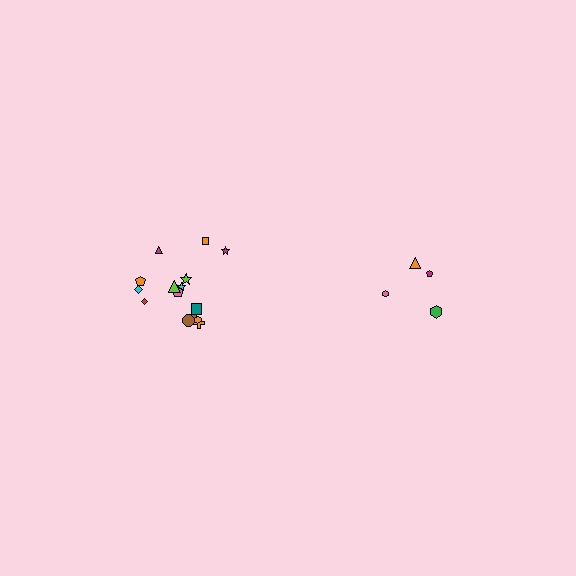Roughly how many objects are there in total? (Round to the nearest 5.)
Roughly 20 objects in total.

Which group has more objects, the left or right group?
The left group.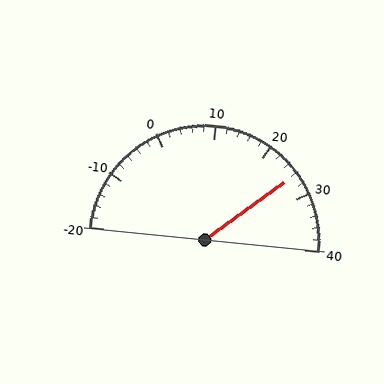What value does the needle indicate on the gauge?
The needle indicates approximately 26.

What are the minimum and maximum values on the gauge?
The gauge ranges from -20 to 40.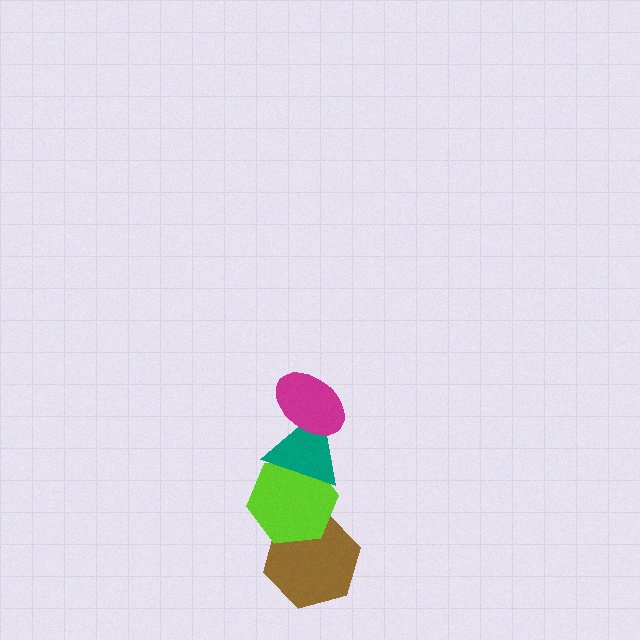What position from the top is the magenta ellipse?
The magenta ellipse is 1st from the top.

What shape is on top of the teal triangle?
The magenta ellipse is on top of the teal triangle.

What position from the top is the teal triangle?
The teal triangle is 2nd from the top.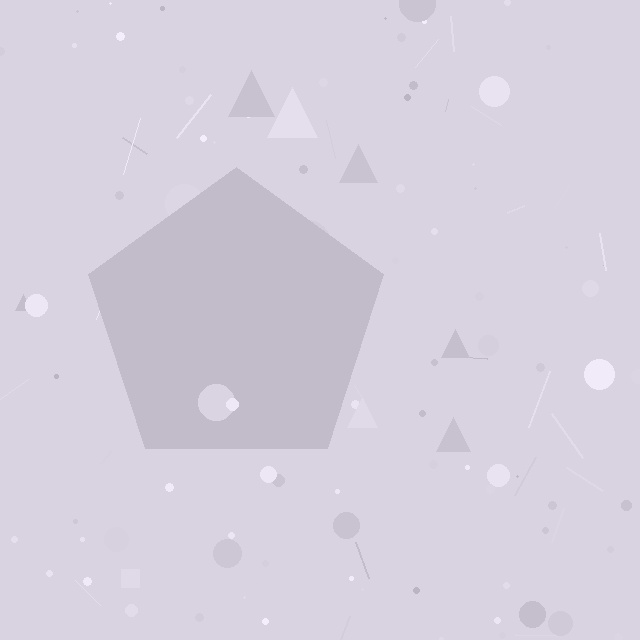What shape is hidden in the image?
A pentagon is hidden in the image.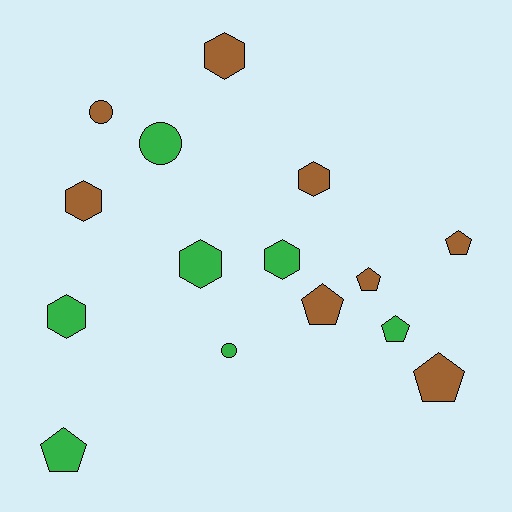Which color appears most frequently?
Brown, with 8 objects.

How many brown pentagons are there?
There are 4 brown pentagons.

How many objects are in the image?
There are 15 objects.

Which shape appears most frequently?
Hexagon, with 6 objects.